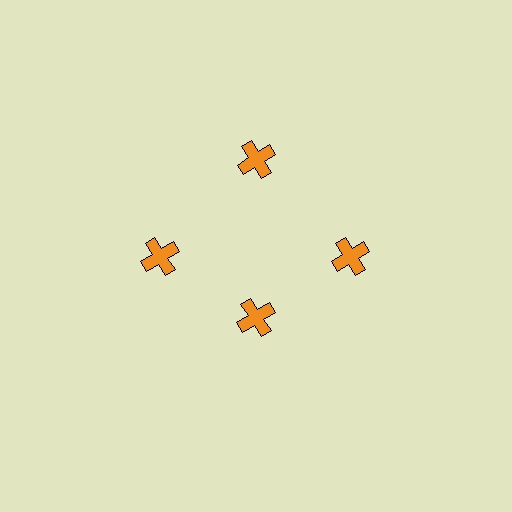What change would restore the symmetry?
The symmetry would be restored by moving it outward, back onto the ring so that all 4 crosses sit at equal angles and equal distance from the center.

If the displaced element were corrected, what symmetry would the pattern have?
It would have 4-fold rotational symmetry — the pattern would map onto itself every 90 degrees.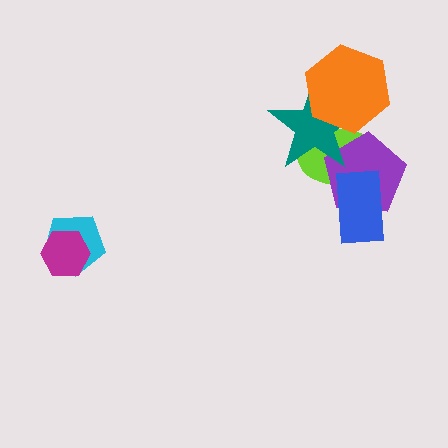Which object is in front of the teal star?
The orange hexagon is in front of the teal star.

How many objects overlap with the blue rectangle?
2 objects overlap with the blue rectangle.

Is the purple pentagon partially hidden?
Yes, it is partially covered by another shape.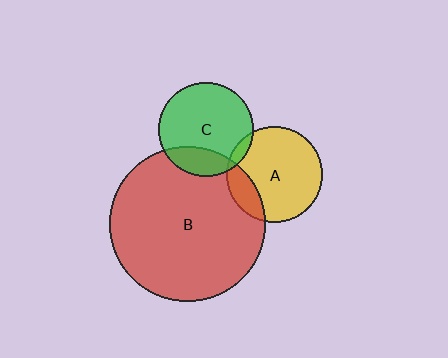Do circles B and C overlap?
Yes.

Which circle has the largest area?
Circle B (red).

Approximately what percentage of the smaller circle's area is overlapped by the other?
Approximately 20%.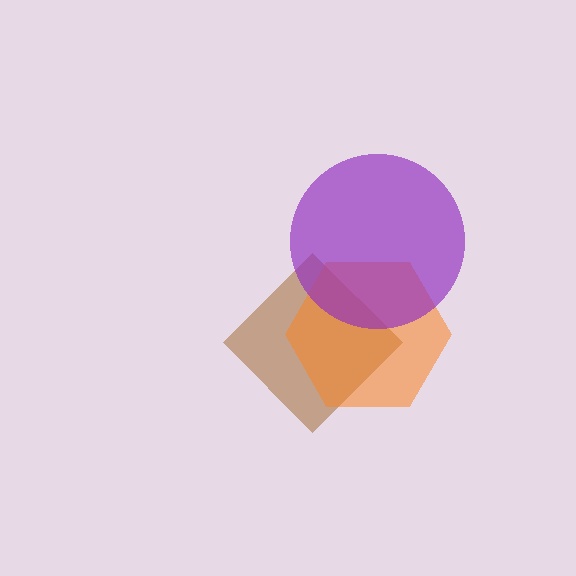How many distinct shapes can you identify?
There are 3 distinct shapes: a brown diamond, an orange hexagon, a purple circle.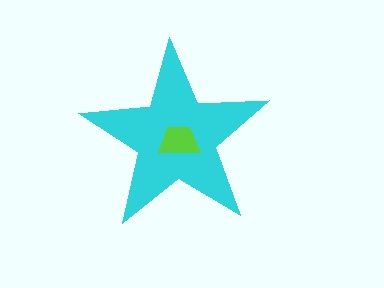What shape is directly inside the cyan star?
The lime trapezoid.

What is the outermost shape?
The cyan star.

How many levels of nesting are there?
2.